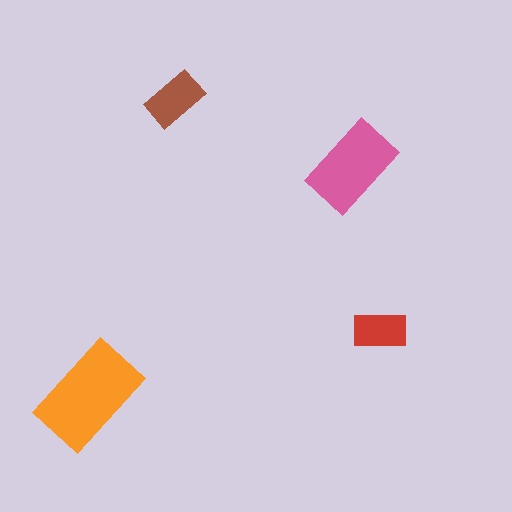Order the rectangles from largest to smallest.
the orange one, the pink one, the brown one, the red one.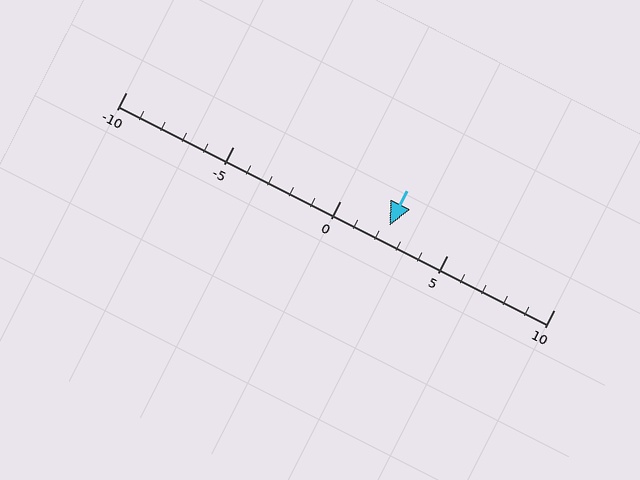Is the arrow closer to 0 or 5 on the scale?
The arrow is closer to 0.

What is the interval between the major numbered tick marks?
The major tick marks are spaced 5 units apart.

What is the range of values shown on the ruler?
The ruler shows values from -10 to 10.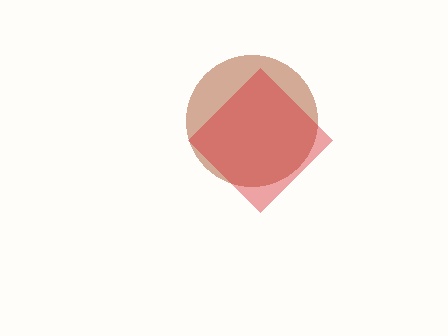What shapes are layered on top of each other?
The layered shapes are: a brown circle, a red diamond.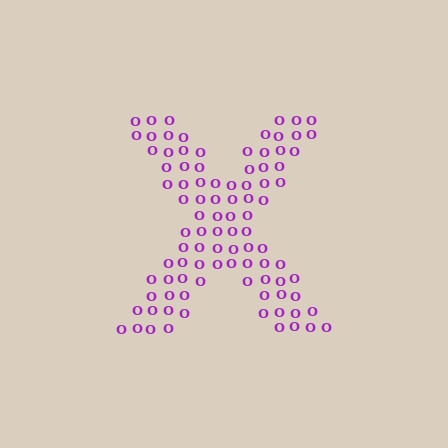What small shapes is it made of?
It is made of small letter O's.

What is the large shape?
The large shape is the letter X.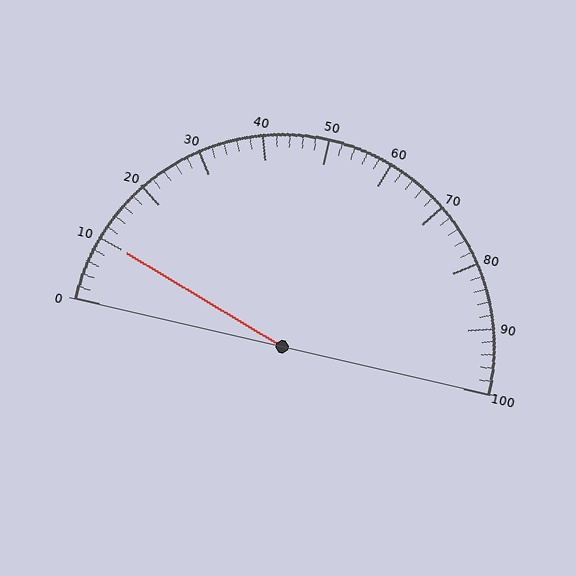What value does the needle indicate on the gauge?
The needle indicates approximately 10.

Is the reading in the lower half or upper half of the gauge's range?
The reading is in the lower half of the range (0 to 100).